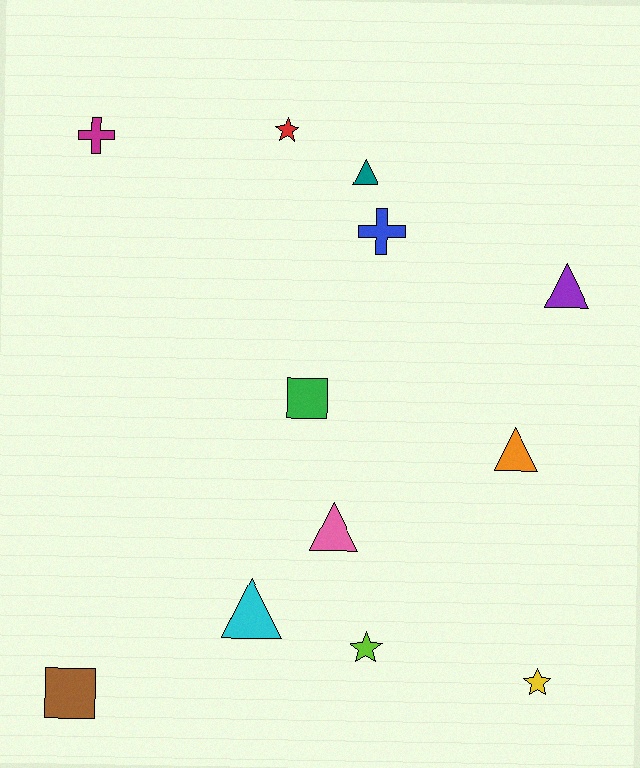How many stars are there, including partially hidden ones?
There are 3 stars.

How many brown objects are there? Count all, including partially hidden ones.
There is 1 brown object.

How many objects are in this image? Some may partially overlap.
There are 12 objects.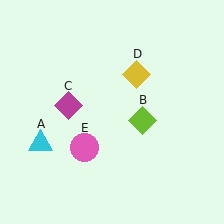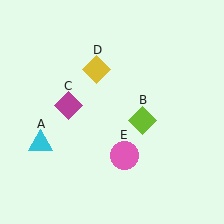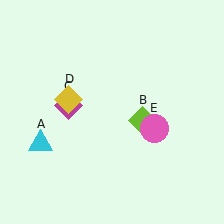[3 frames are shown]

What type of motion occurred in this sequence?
The yellow diamond (object D), pink circle (object E) rotated counterclockwise around the center of the scene.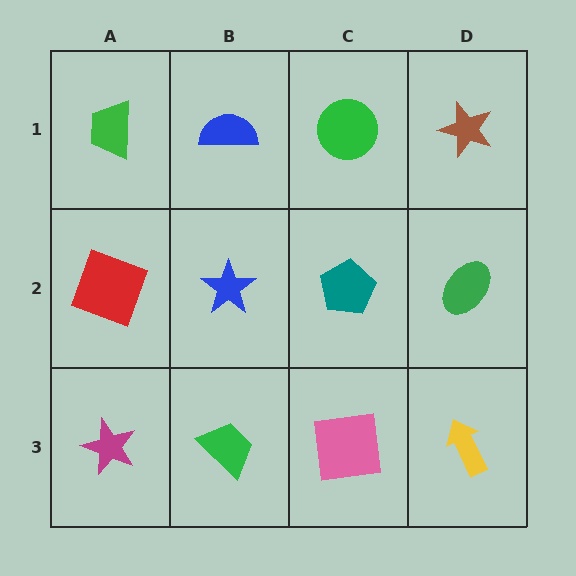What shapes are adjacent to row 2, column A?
A green trapezoid (row 1, column A), a magenta star (row 3, column A), a blue star (row 2, column B).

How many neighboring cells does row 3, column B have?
3.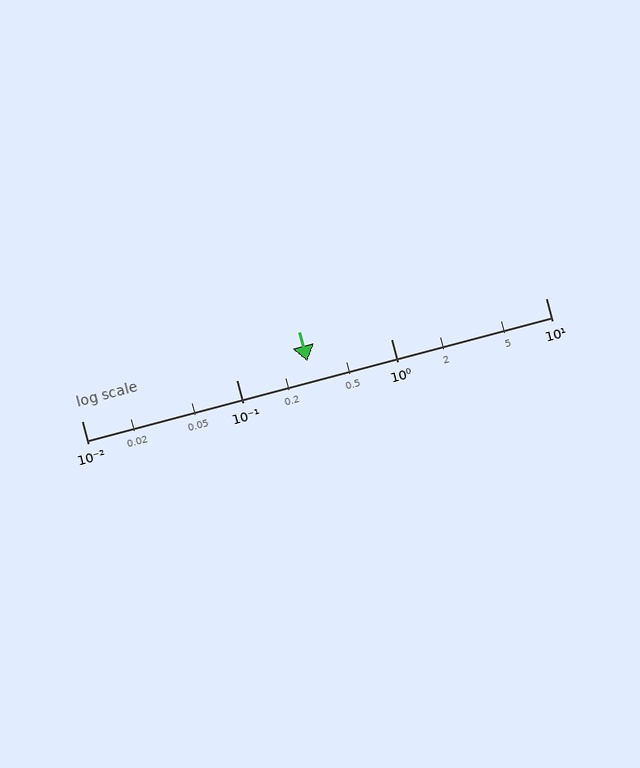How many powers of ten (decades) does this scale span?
The scale spans 3 decades, from 0.01 to 10.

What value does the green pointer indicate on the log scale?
The pointer indicates approximately 0.29.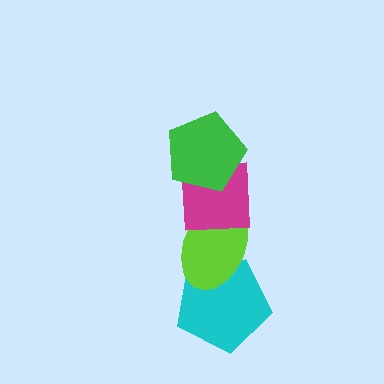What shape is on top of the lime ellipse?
The magenta square is on top of the lime ellipse.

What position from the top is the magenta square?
The magenta square is 2nd from the top.